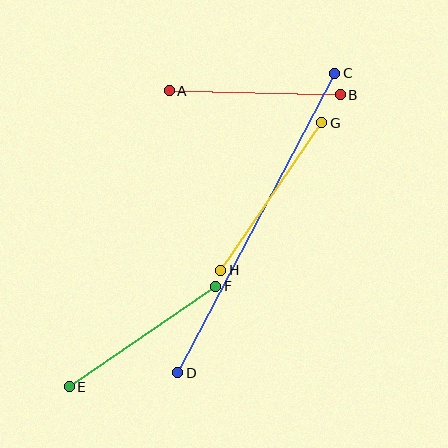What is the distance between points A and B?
The distance is approximately 171 pixels.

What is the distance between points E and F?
The distance is approximately 178 pixels.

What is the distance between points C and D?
The distance is approximately 338 pixels.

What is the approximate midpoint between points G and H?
The midpoint is at approximately (271, 196) pixels.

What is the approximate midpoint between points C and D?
The midpoint is at approximately (256, 223) pixels.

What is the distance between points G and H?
The distance is approximately 178 pixels.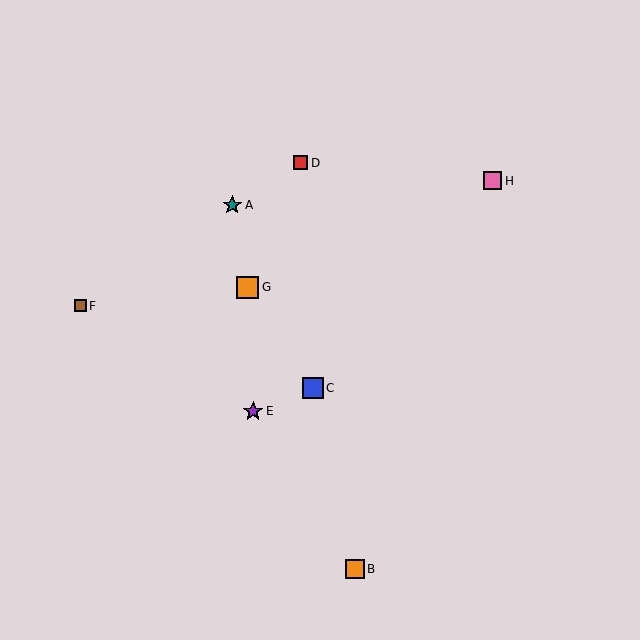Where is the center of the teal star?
The center of the teal star is at (232, 205).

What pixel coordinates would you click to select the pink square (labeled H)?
Click at (492, 181) to select the pink square H.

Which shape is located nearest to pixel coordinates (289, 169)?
The red square (labeled D) at (301, 163) is nearest to that location.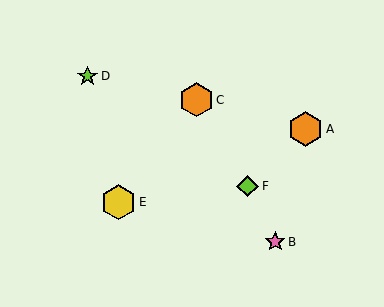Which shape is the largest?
The yellow hexagon (labeled E) is the largest.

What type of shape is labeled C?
Shape C is an orange hexagon.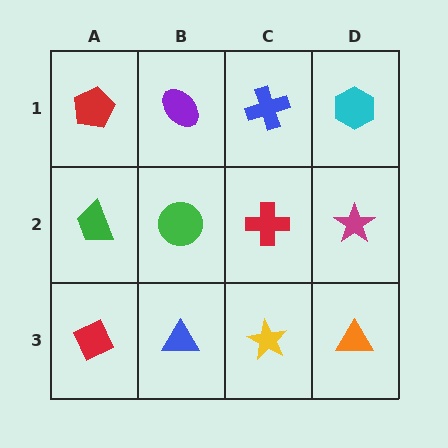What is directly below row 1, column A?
A green trapezoid.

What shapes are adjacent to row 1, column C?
A red cross (row 2, column C), a purple ellipse (row 1, column B), a cyan hexagon (row 1, column D).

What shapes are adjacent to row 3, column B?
A green circle (row 2, column B), a red diamond (row 3, column A), a yellow star (row 3, column C).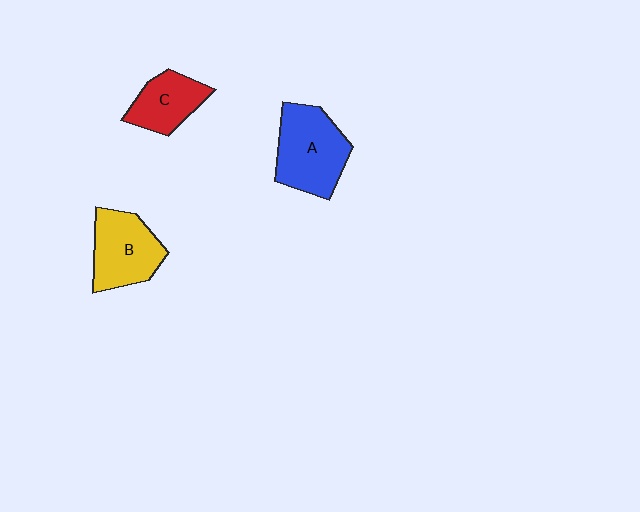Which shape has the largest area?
Shape A (blue).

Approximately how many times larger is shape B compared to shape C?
Approximately 1.3 times.